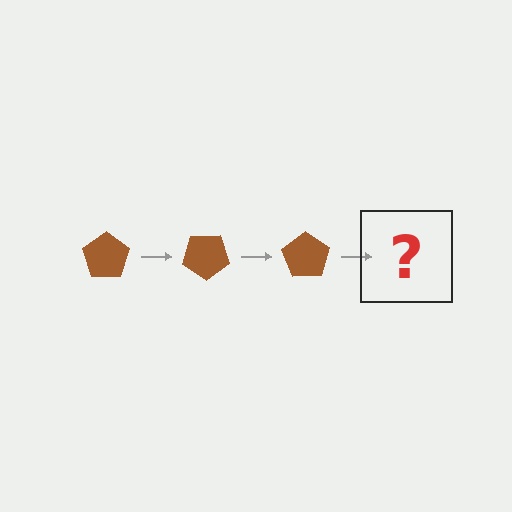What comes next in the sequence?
The next element should be a brown pentagon rotated 105 degrees.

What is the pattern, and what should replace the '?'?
The pattern is that the pentagon rotates 35 degrees each step. The '?' should be a brown pentagon rotated 105 degrees.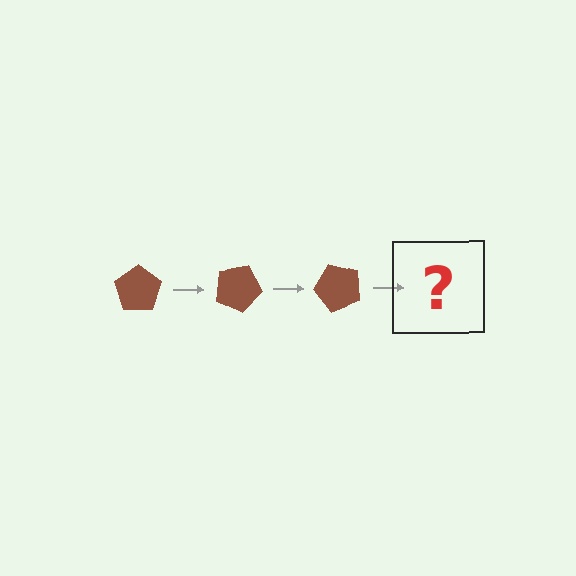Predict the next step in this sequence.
The next step is a brown pentagon rotated 75 degrees.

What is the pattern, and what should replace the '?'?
The pattern is that the pentagon rotates 25 degrees each step. The '?' should be a brown pentagon rotated 75 degrees.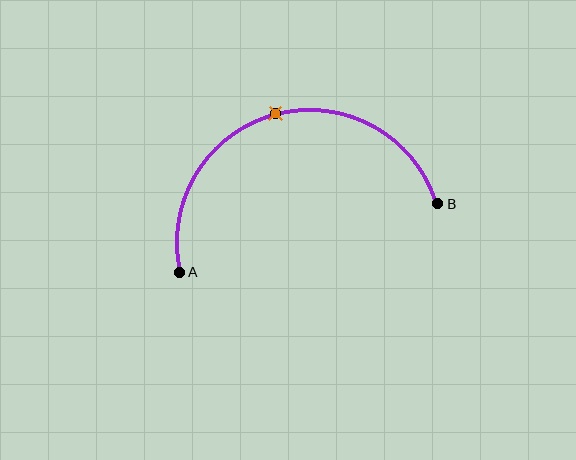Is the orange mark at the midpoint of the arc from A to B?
Yes. The orange mark lies on the arc at equal arc-length from both A and B — it is the arc midpoint.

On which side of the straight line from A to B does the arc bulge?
The arc bulges above the straight line connecting A and B.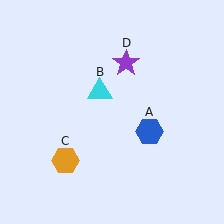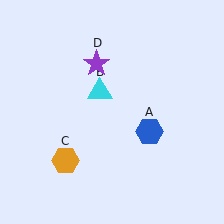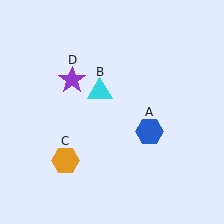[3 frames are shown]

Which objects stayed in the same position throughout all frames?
Blue hexagon (object A) and cyan triangle (object B) and orange hexagon (object C) remained stationary.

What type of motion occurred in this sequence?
The purple star (object D) rotated counterclockwise around the center of the scene.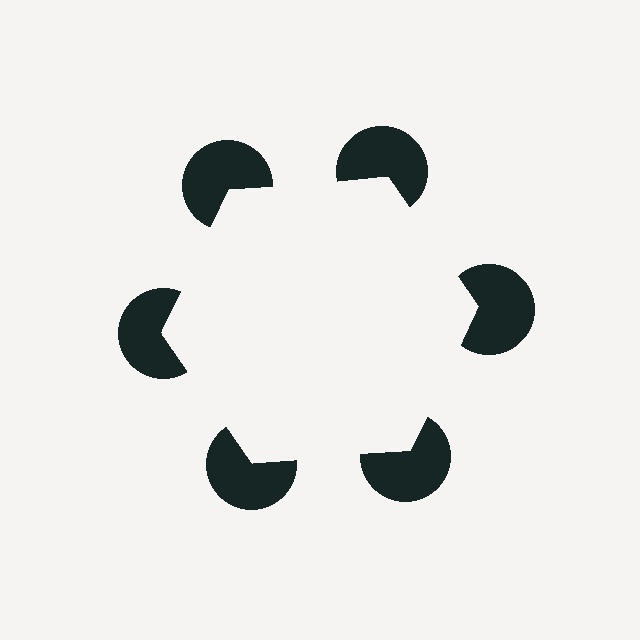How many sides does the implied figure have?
6 sides.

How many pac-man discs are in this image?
There are 6 — one at each vertex of the illusory hexagon.